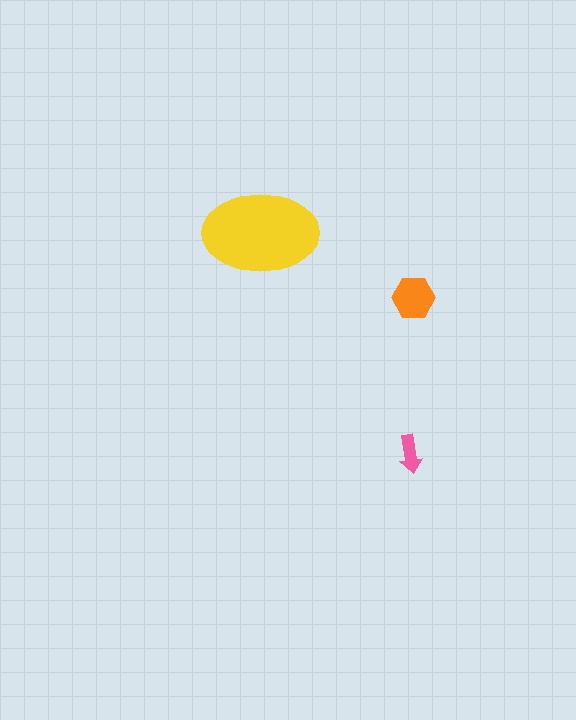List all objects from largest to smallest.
The yellow ellipse, the orange hexagon, the pink arrow.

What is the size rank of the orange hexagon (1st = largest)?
2nd.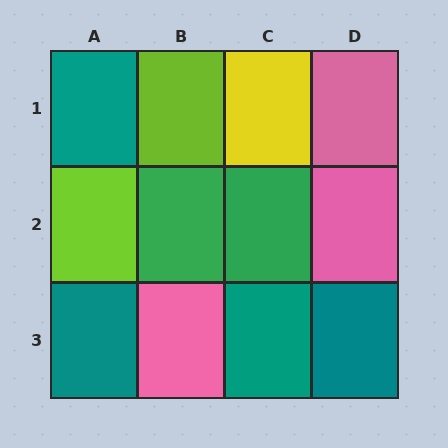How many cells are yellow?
1 cell is yellow.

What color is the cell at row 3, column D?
Teal.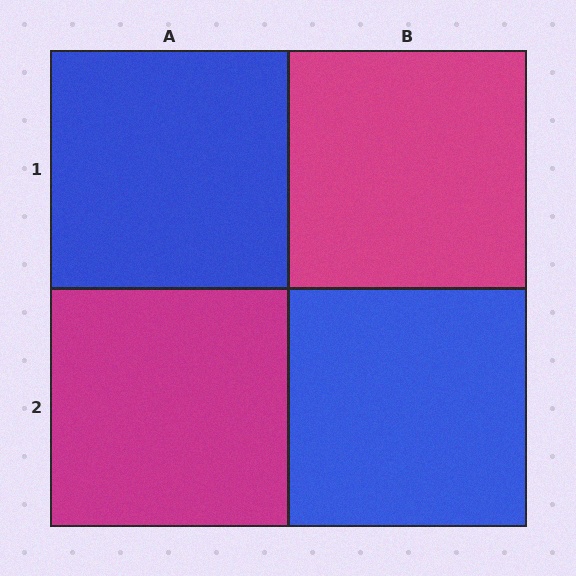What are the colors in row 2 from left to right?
Magenta, blue.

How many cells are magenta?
2 cells are magenta.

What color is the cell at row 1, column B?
Magenta.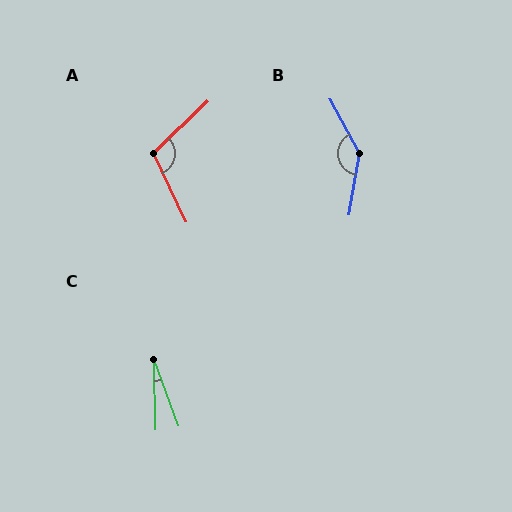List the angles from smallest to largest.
C (20°), A (109°), B (142°).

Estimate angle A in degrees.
Approximately 109 degrees.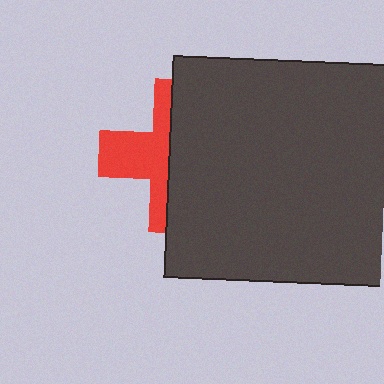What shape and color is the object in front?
The object in front is a dark gray rectangle.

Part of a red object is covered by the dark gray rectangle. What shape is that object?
It is a cross.